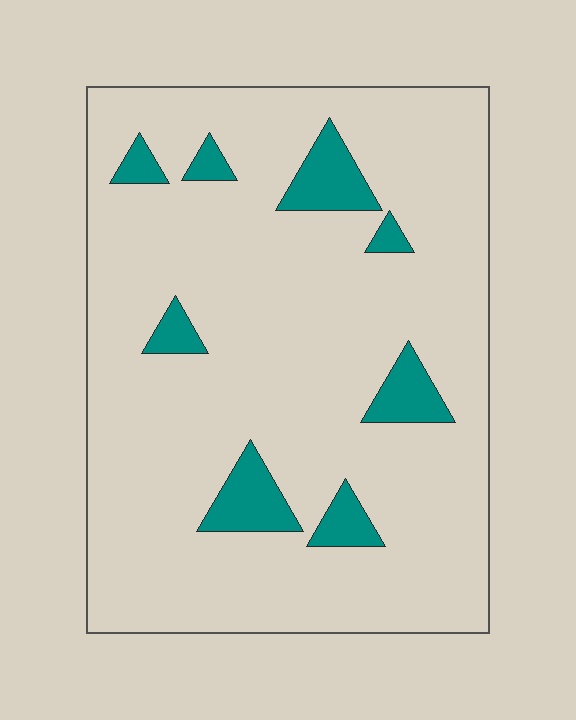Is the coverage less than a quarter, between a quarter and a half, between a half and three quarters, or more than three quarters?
Less than a quarter.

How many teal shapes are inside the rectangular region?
8.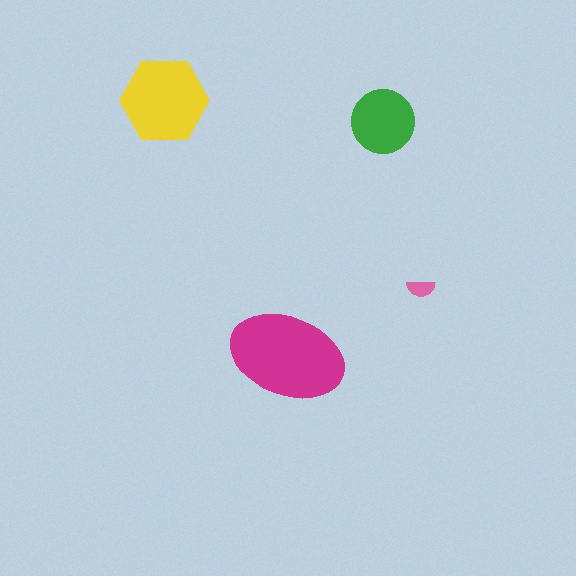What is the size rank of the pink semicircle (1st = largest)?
4th.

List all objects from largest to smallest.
The magenta ellipse, the yellow hexagon, the green circle, the pink semicircle.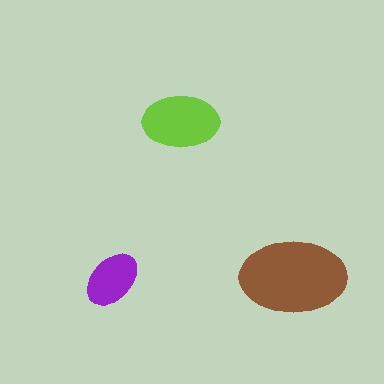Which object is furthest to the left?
The purple ellipse is leftmost.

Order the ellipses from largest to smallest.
the brown one, the lime one, the purple one.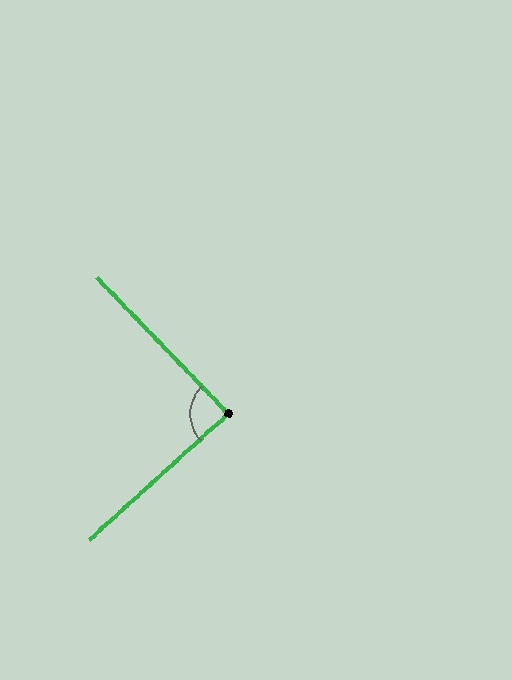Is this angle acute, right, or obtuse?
It is approximately a right angle.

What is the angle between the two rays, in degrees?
Approximately 88 degrees.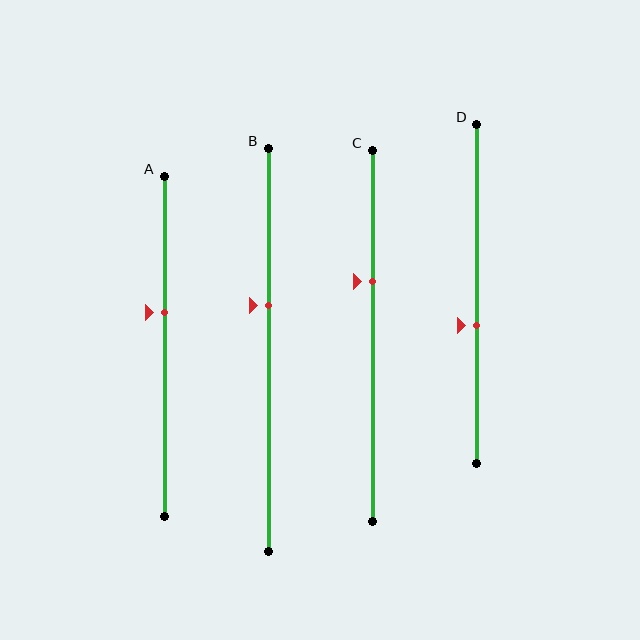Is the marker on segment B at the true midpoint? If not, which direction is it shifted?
No, the marker on segment B is shifted upward by about 11% of the segment length.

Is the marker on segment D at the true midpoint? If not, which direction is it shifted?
No, the marker on segment D is shifted downward by about 9% of the segment length.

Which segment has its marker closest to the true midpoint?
Segment D has its marker closest to the true midpoint.